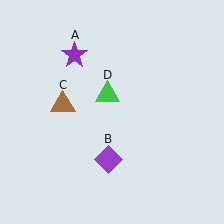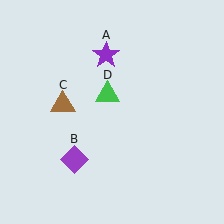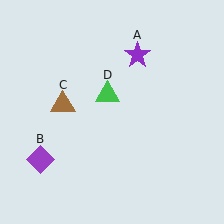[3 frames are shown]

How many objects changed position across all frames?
2 objects changed position: purple star (object A), purple diamond (object B).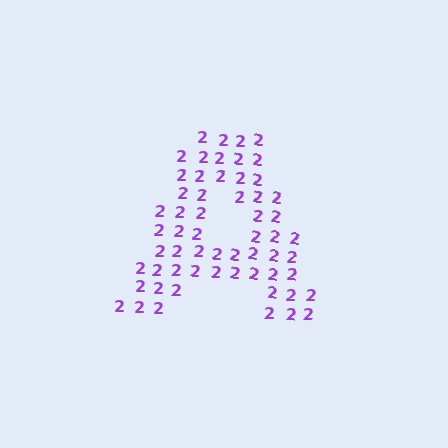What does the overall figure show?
The overall figure shows the letter A.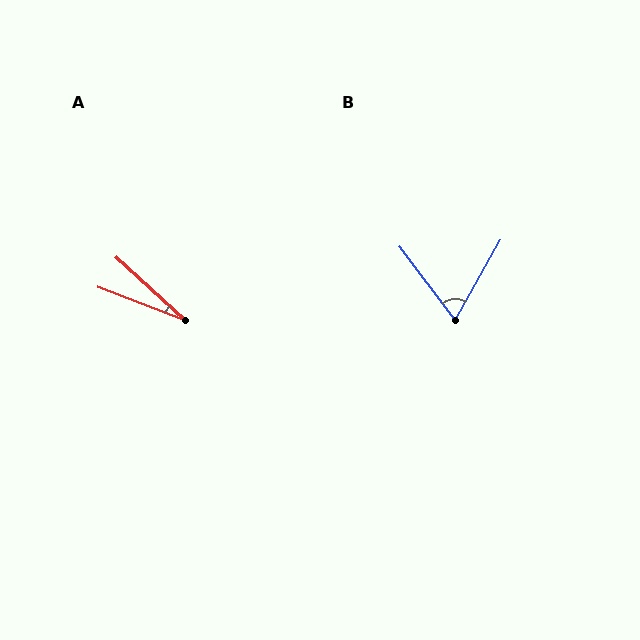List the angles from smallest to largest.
A (22°), B (67°).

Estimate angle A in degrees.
Approximately 22 degrees.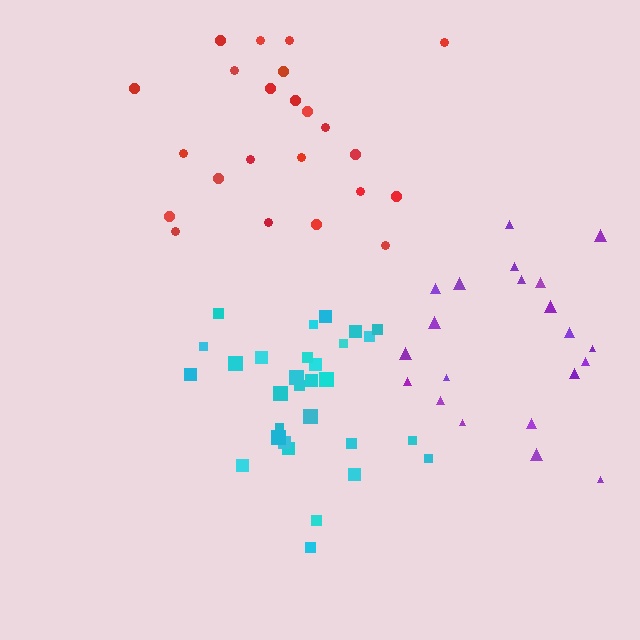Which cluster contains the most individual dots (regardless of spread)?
Cyan (30).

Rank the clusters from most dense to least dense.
cyan, red, purple.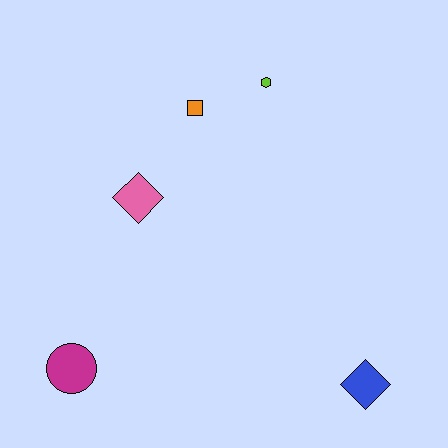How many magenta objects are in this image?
There is 1 magenta object.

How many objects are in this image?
There are 5 objects.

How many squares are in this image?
There is 1 square.